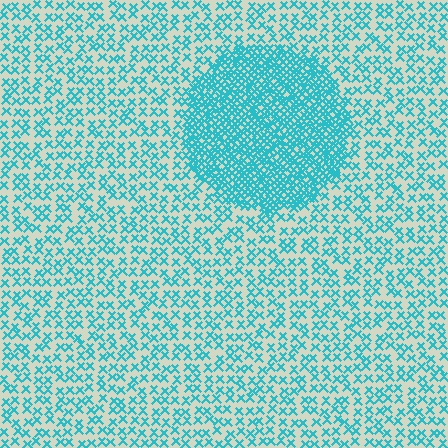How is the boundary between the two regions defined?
The boundary is defined by a change in element density (approximately 2.7x ratio). All elements are the same color, size, and shape.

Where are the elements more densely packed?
The elements are more densely packed inside the circle boundary.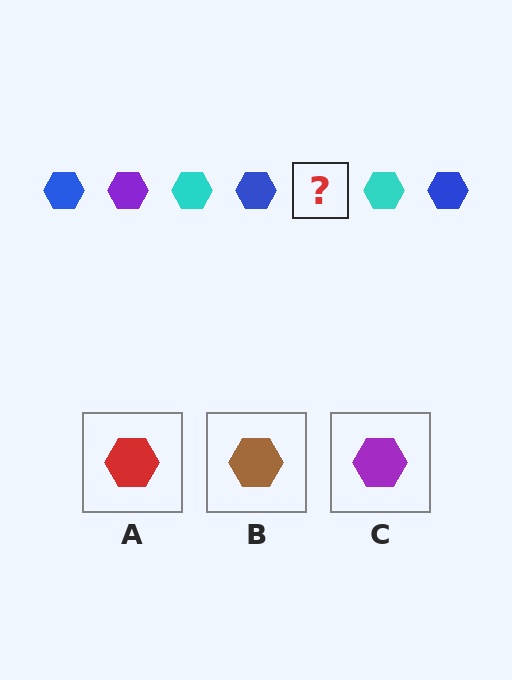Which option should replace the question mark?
Option C.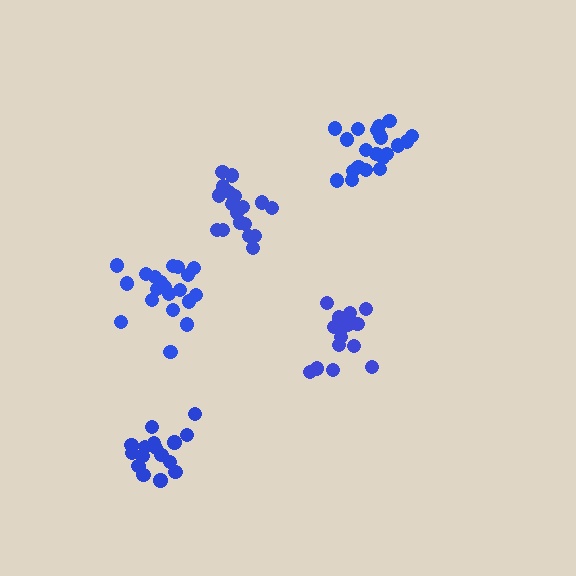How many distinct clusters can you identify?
There are 5 distinct clusters.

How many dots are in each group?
Group 1: 18 dots, Group 2: 18 dots, Group 3: 21 dots, Group 4: 15 dots, Group 5: 21 dots (93 total).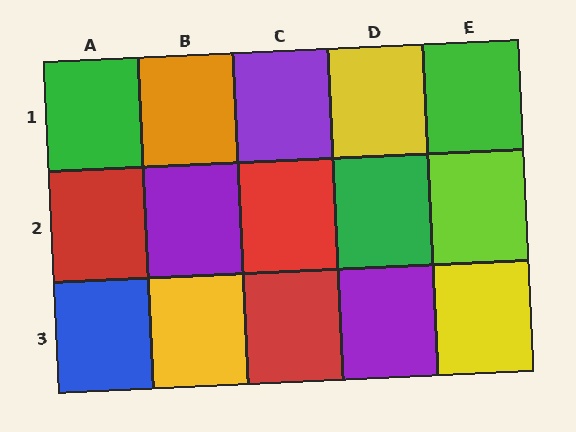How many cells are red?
3 cells are red.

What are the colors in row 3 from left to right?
Blue, yellow, red, purple, yellow.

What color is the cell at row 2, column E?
Lime.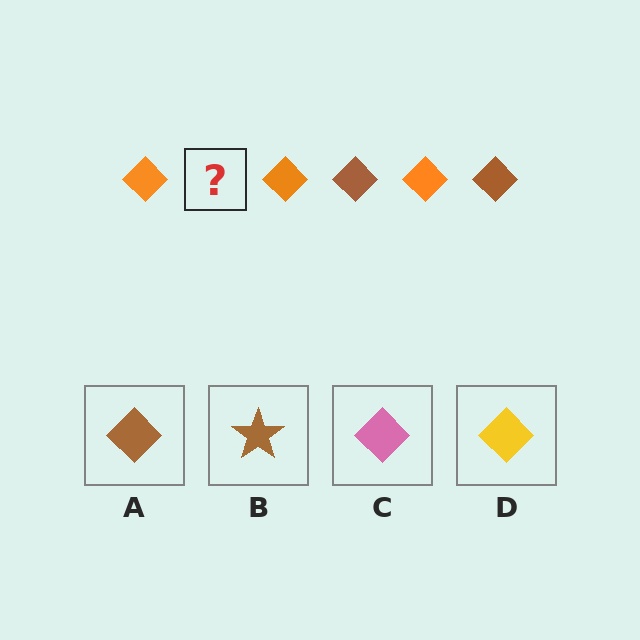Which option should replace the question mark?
Option A.